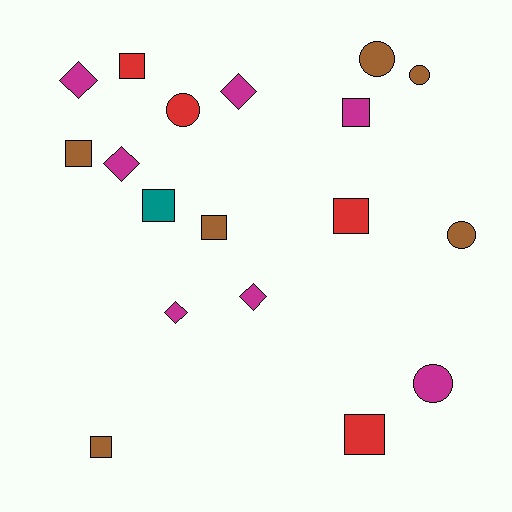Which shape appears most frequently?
Square, with 8 objects.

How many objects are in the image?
There are 18 objects.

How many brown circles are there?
There are 3 brown circles.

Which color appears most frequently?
Magenta, with 7 objects.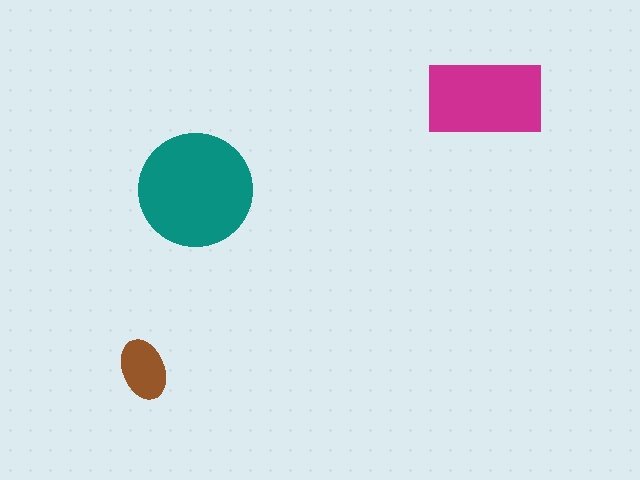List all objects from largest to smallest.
The teal circle, the magenta rectangle, the brown ellipse.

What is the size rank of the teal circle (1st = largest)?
1st.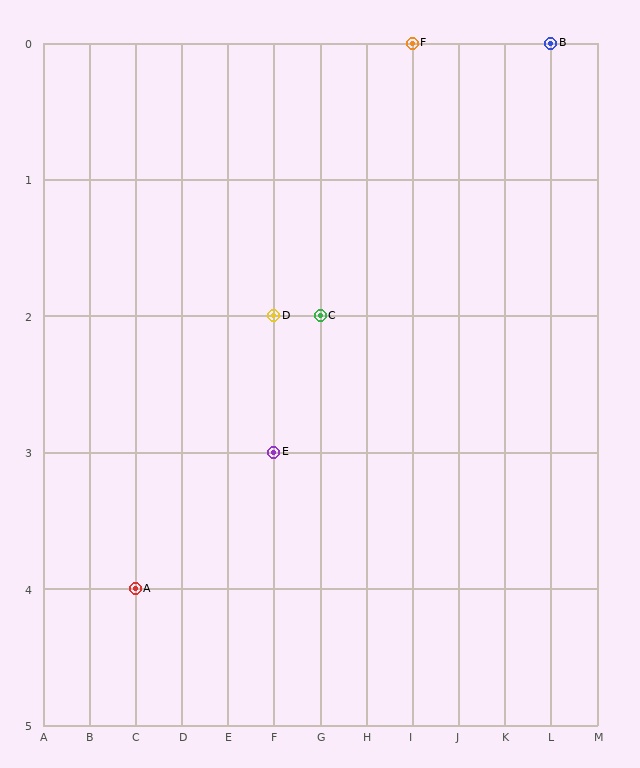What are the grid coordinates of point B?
Point B is at grid coordinates (L, 0).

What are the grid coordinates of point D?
Point D is at grid coordinates (F, 2).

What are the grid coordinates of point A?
Point A is at grid coordinates (C, 4).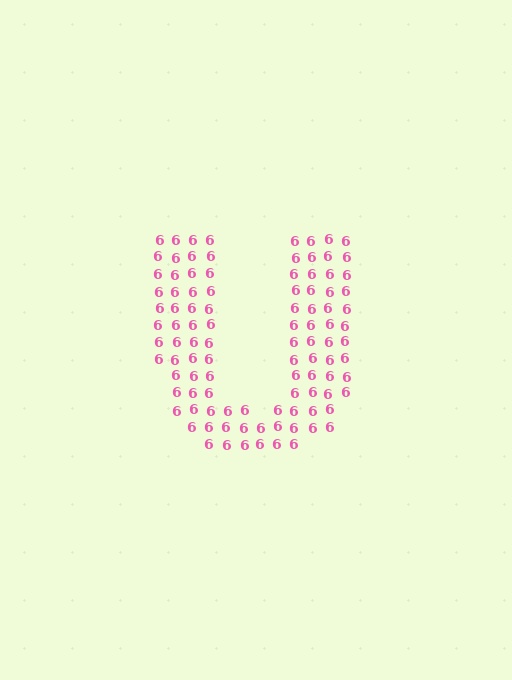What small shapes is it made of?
It is made of small digit 6's.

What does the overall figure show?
The overall figure shows the letter U.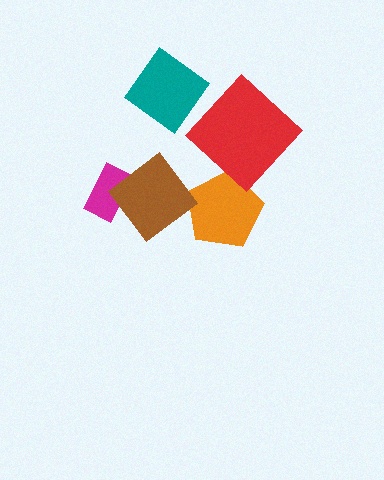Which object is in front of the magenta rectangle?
The brown diamond is in front of the magenta rectangle.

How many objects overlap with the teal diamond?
0 objects overlap with the teal diamond.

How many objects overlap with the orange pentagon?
0 objects overlap with the orange pentagon.